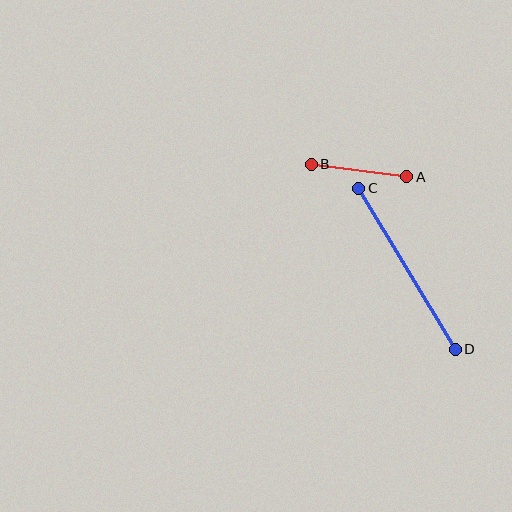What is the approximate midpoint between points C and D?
The midpoint is at approximately (407, 269) pixels.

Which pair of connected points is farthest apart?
Points C and D are farthest apart.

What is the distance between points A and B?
The distance is approximately 96 pixels.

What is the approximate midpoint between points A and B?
The midpoint is at approximately (359, 171) pixels.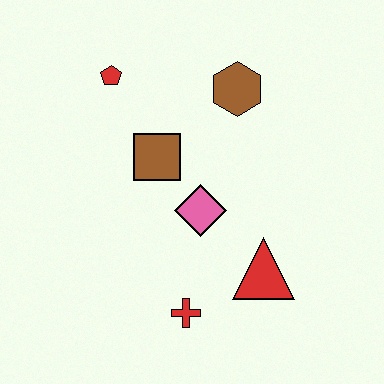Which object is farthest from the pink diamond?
The red pentagon is farthest from the pink diamond.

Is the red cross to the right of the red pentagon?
Yes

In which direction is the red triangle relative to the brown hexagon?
The red triangle is below the brown hexagon.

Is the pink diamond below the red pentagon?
Yes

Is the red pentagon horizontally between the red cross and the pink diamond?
No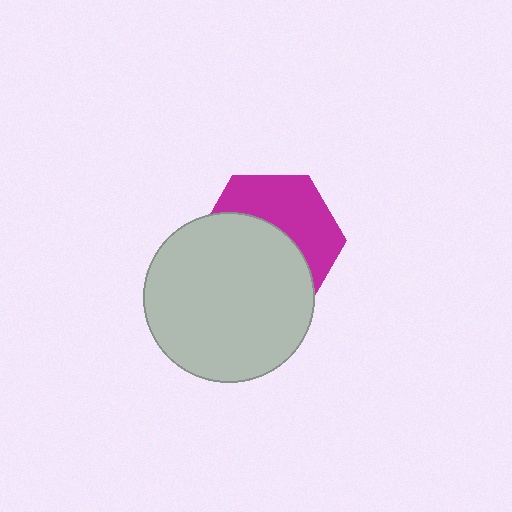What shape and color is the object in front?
The object in front is a light gray circle.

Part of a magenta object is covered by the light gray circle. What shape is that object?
It is a hexagon.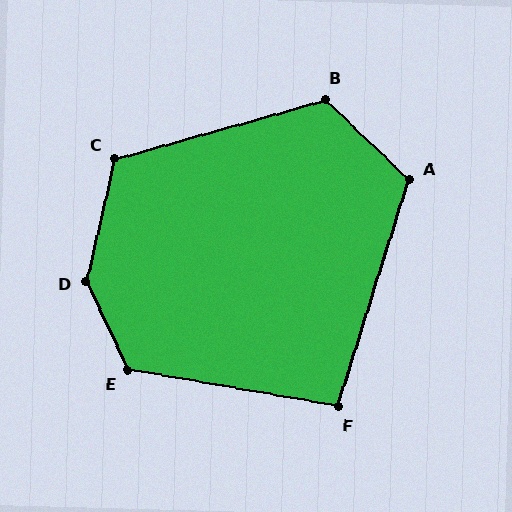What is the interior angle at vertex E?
Approximately 125 degrees (obtuse).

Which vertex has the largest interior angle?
D, at approximately 142 degrees.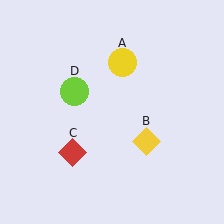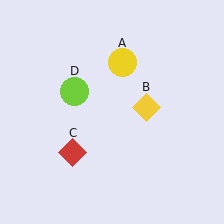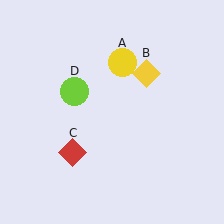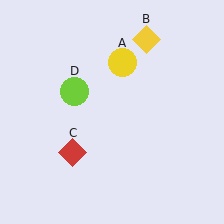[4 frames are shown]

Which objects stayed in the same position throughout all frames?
Yellow circle (object A) and red diamond (object C) and lime circle (object D) remained stationary.